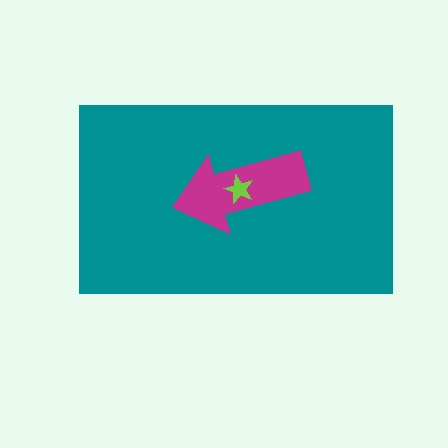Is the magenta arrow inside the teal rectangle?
Yes.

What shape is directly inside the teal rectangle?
The magenta arrow.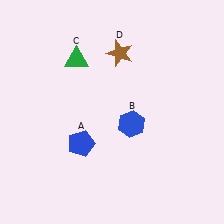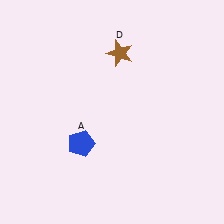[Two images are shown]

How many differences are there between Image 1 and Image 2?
There are 2 differences between the two images.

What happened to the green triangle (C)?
The green triangle (C) was removed in Image 2. It was in the top-left area of Image 1.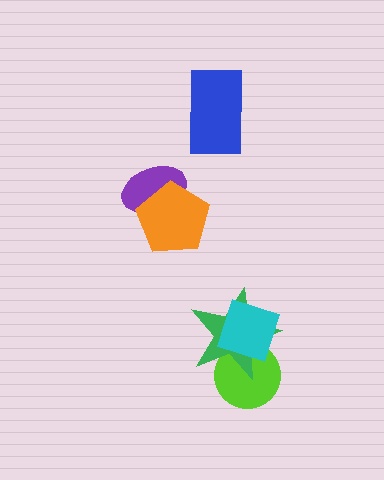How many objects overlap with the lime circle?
2 objects overlap with the lime circle.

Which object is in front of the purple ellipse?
The orange pentagon is in front of the purple ellipse.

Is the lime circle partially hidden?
Yes, it is partially covered by another shape.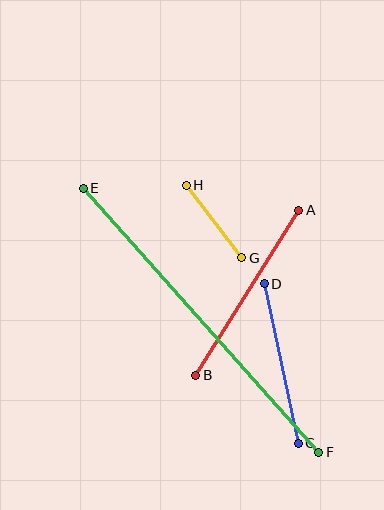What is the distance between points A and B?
The distance is approximately 195 pixels.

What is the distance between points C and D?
The distance is approximately 163 pixels.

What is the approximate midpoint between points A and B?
The midpoint is at approximately (247, 293) pixels.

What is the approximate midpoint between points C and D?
The midpoint is at approximately (281, 363) pixels.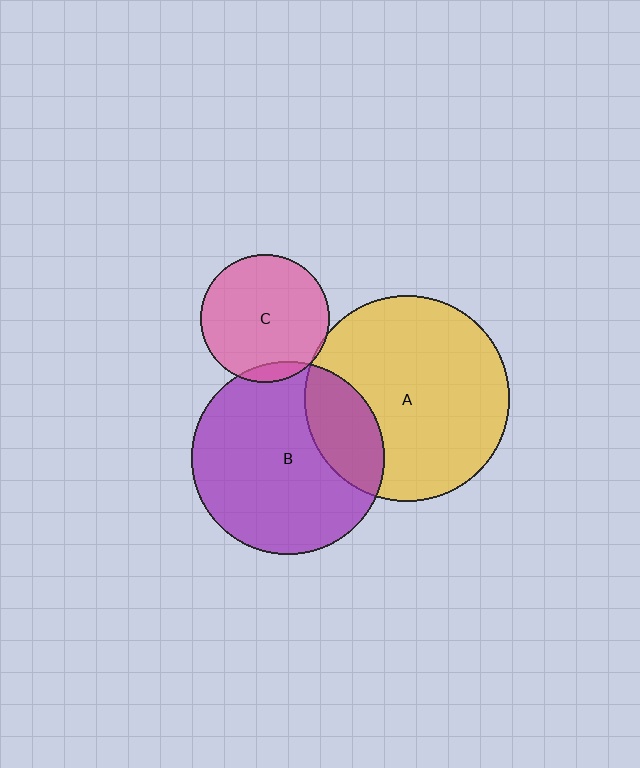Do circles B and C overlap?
Yes.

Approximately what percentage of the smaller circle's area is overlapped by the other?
Approximately 5%.